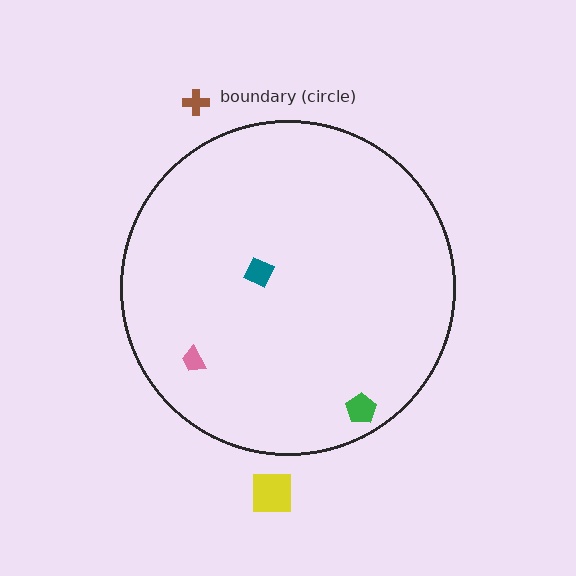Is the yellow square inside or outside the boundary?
Outside.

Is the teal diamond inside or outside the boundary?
Inside.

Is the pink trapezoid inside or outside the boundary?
Inside.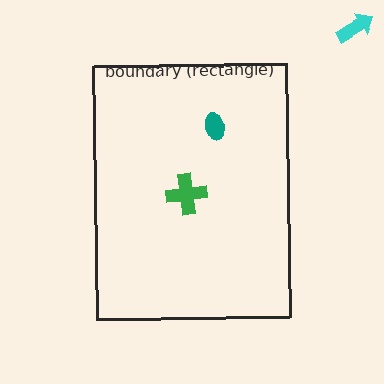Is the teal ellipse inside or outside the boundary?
Inside.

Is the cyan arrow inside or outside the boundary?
Outside.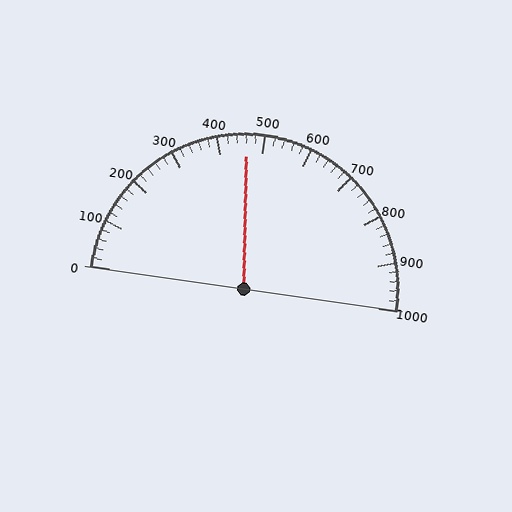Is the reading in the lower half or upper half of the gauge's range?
The reading is in the lower half of the range (0 to 1000).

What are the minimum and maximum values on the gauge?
The gauge ranges from 0 to 1000.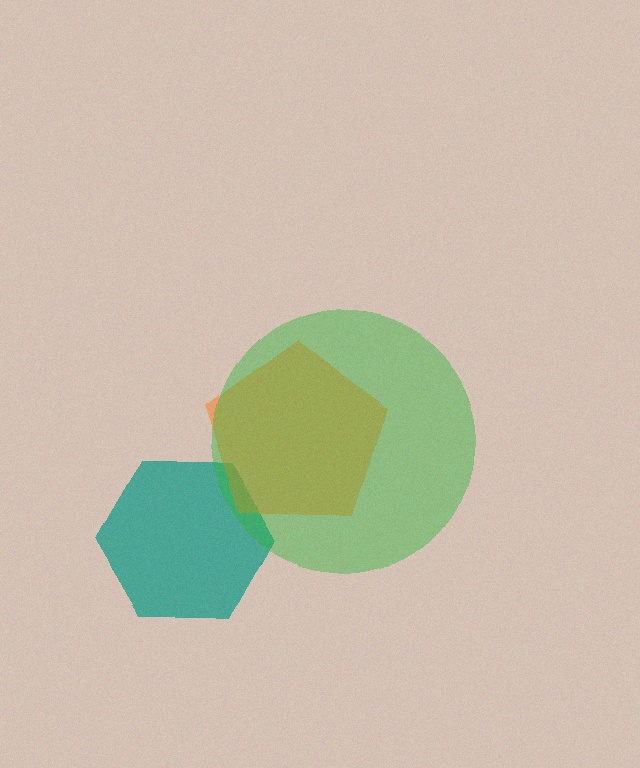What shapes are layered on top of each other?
The layered shapes are: a teal hexagon, an orange pentagon, a green circle.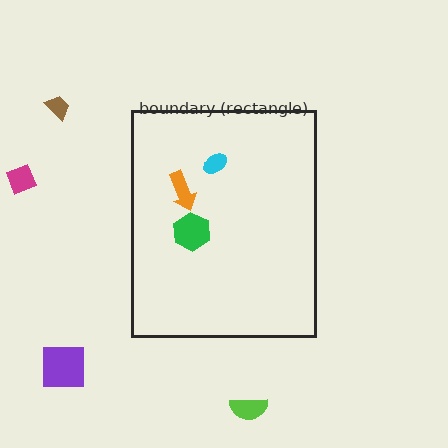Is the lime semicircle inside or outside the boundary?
Outside.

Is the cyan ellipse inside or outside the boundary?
Inside.